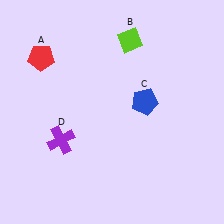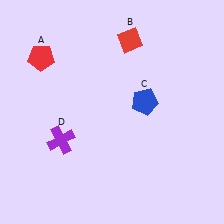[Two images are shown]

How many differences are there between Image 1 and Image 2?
There is 1 difference between the two images.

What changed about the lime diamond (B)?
In Image 1, B is lime. In Image 2, it changed to red.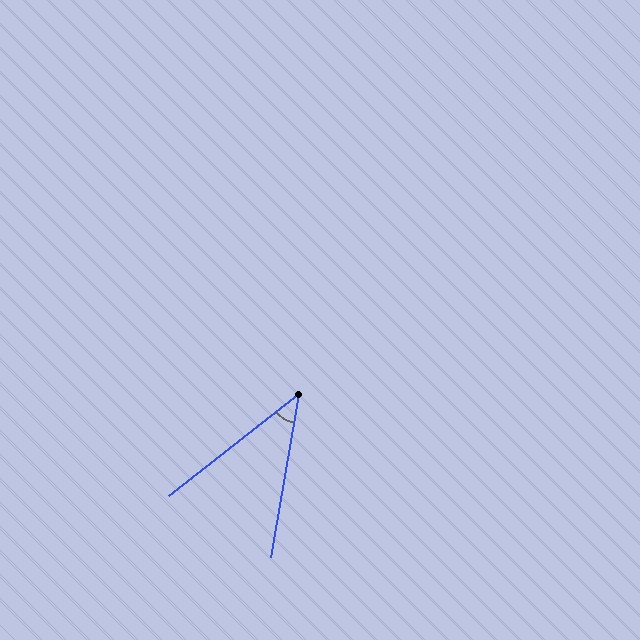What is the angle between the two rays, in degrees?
Approximately 42 degrees.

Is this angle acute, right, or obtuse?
It is acute.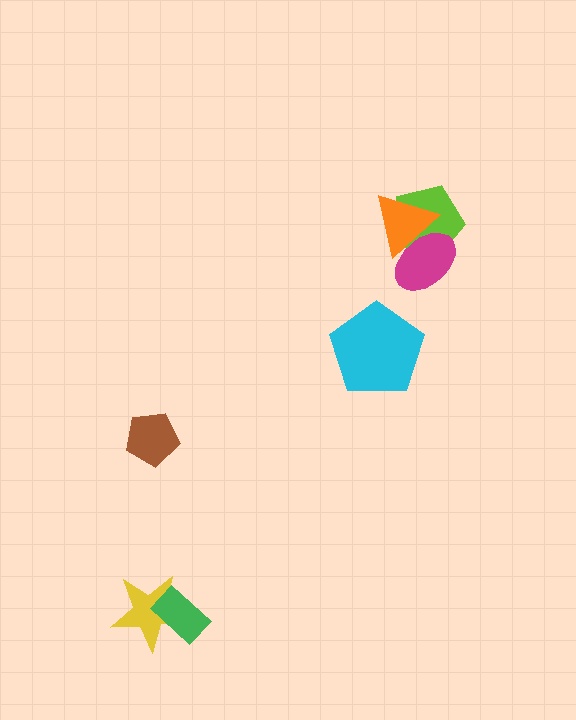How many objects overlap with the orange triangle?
2 objects overlap with the orange triangle.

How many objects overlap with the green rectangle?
1 object overlaps with the green rectangle.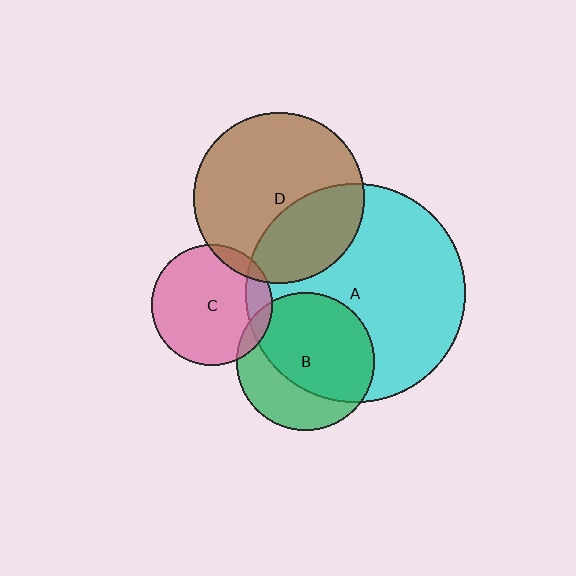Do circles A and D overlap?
Yes.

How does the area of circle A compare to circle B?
Approximately 2.5 times.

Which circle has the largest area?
Circle A (cyan).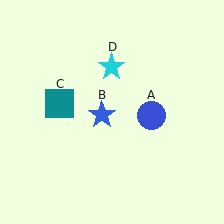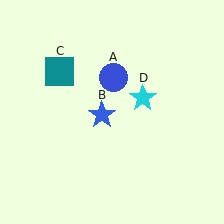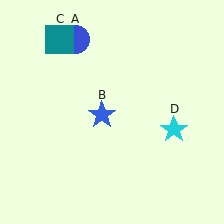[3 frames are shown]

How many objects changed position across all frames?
3 objects changed position: blue circle (object A), teal square (object C), cyan star (object D).